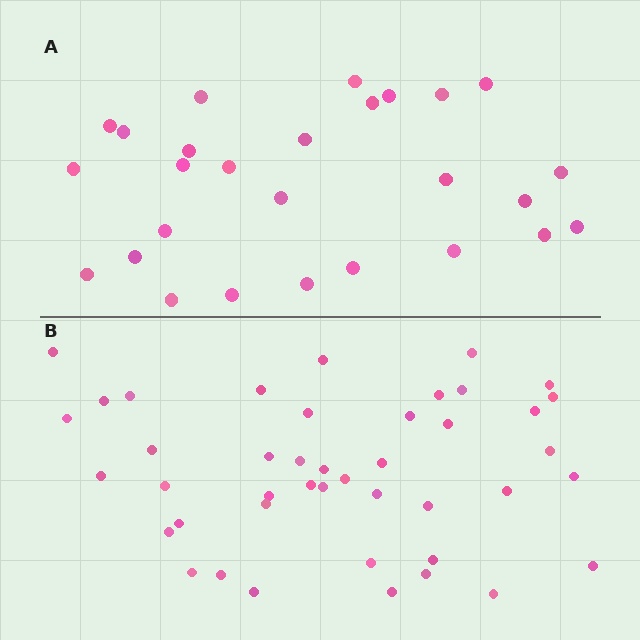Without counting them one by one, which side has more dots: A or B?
Region B (the bottom region) has more dots.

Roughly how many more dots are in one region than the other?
Region B has approximately 15 more dots than region A.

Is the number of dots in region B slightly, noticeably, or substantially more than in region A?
Region B has substantially more. The ratio is roughly 1.6 to 1.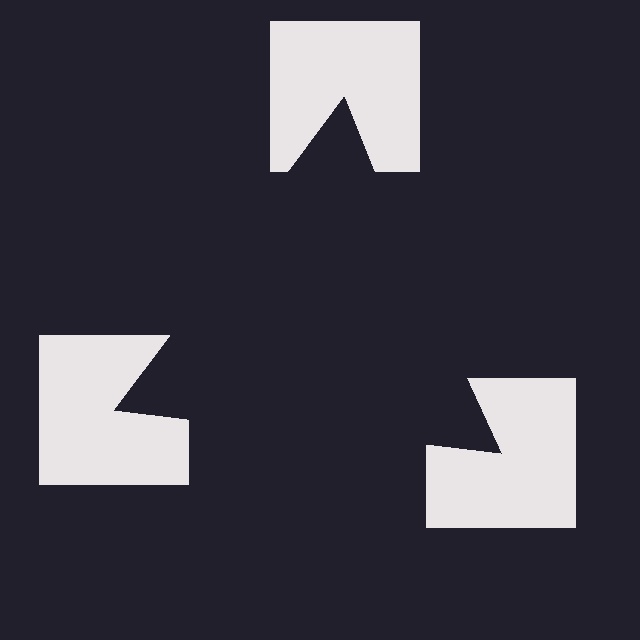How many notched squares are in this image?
There are 3 — one at each vertex of the illusory triangle.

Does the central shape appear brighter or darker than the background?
It typically appears slightly darker than the background, even though no actual brightness change is drawn.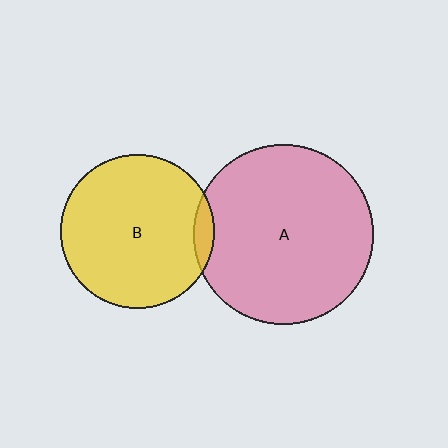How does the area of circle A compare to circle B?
Approximately 1.4 times.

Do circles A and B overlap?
Yes.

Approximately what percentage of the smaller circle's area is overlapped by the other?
Approximately 5%.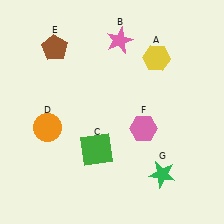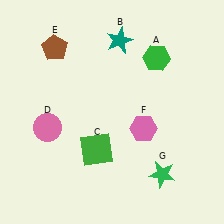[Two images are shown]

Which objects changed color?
A changed from yellow to green. B changed from pink to teal. D changed from orange to pink.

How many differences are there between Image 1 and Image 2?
There are 3 differences between the two images.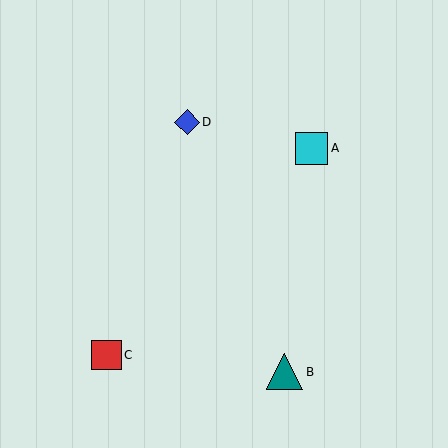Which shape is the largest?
The teal triangle (labeled B) is the largest.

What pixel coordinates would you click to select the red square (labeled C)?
Click at (106, 355) to select the red square C.